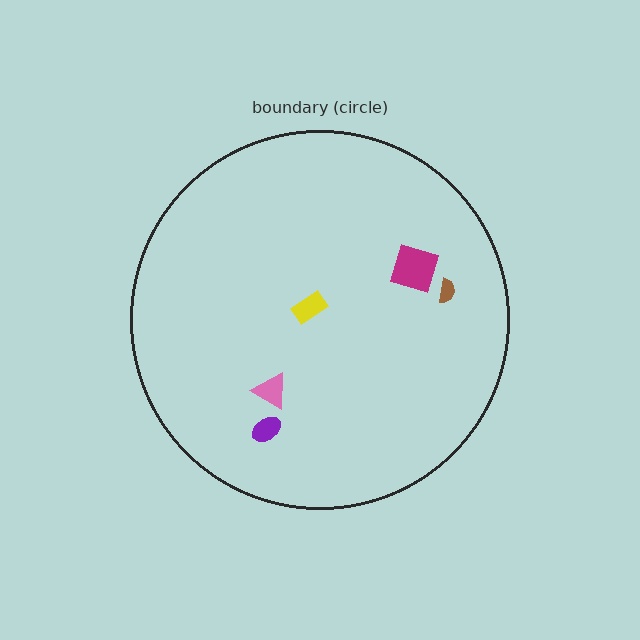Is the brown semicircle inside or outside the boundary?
Inside.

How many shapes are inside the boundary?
5 inside, 0 outside.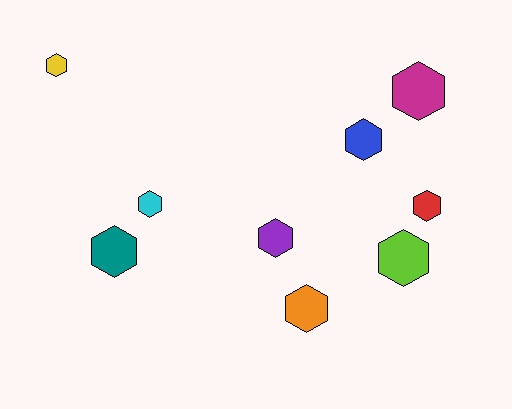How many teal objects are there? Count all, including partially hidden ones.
There is 1 teal object.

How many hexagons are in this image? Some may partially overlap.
There are 9 hexagons.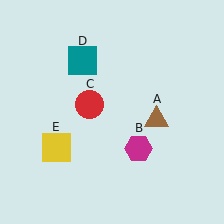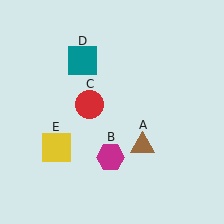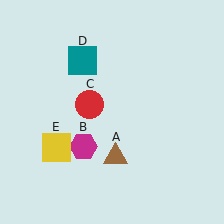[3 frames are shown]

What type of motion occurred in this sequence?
The brown triangle (object A), magenta hexagon (object B) rotated clockwise around the center of the scene.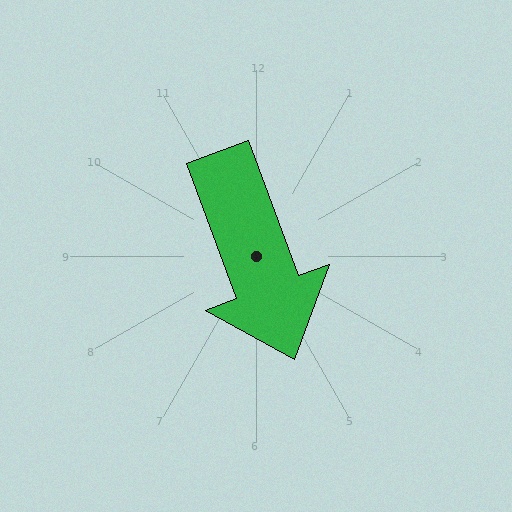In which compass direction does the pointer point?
South.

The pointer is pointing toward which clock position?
Roughly 5 o'clock.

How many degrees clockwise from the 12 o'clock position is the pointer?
Approximately 160 degrees.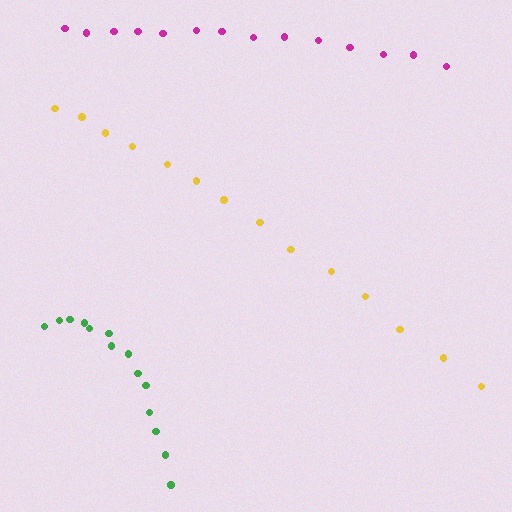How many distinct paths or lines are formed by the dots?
There are 3 distinct paths.